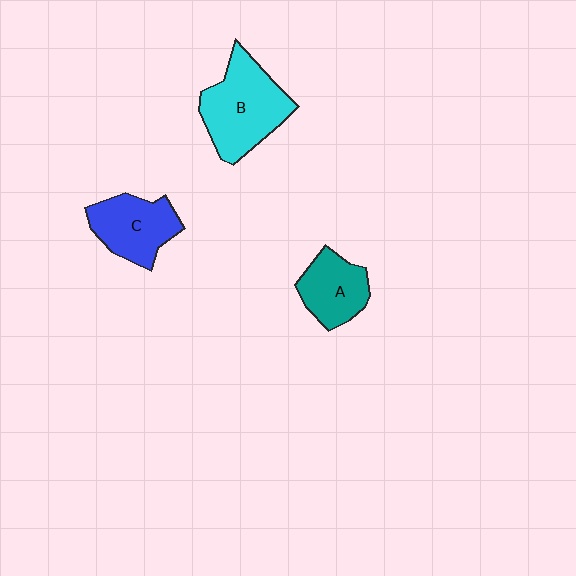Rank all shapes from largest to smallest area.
From largest to smallest: B (cyan), C (blue), A (teal).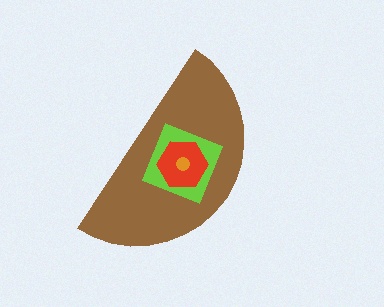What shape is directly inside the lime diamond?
The red hexagon.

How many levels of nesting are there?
4.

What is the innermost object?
The orange circle.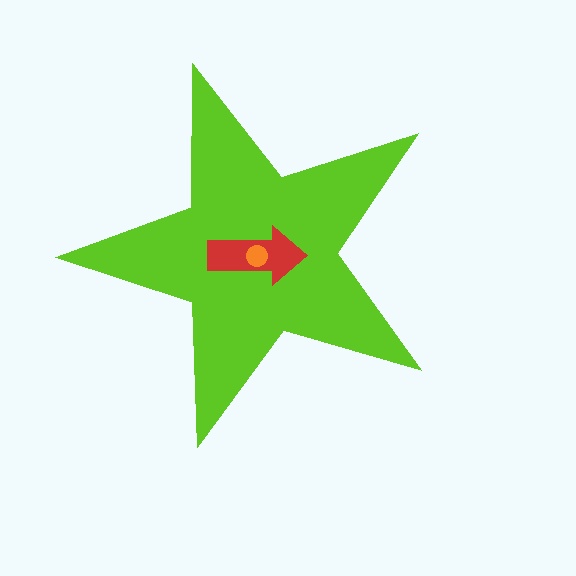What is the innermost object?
The orange circle.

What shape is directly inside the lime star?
The red arrow.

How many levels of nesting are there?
3.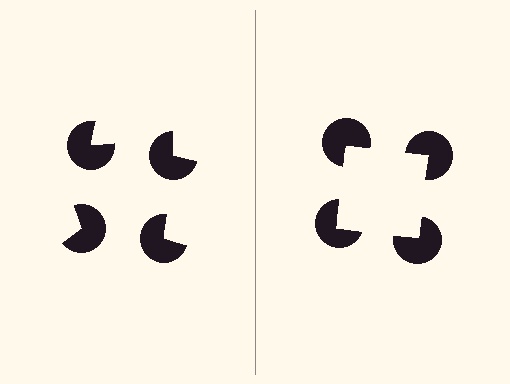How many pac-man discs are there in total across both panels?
8 — 4 on each side.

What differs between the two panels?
The pac-man discs are positioned identically on both sides; only the wedge orientations differ. On the right they align to a square; on the left they are misaligned.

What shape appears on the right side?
An illusory square.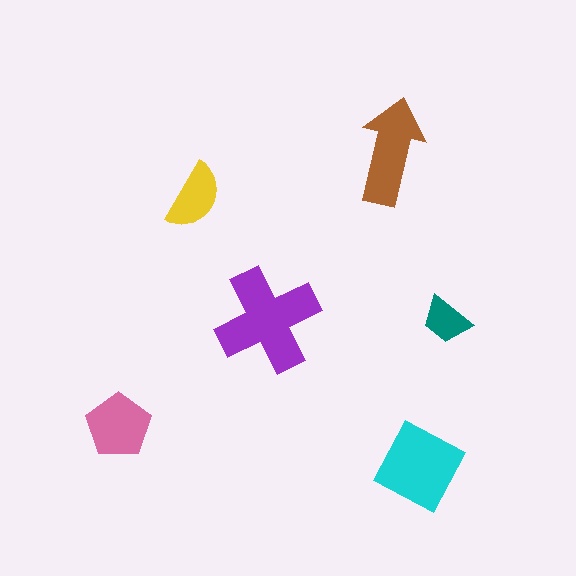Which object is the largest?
The purple cross.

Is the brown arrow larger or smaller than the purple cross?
Smaller.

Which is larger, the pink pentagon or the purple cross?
The purple cross.